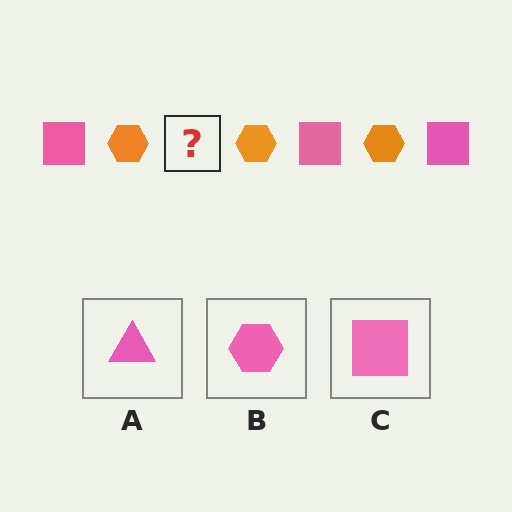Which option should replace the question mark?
Option C.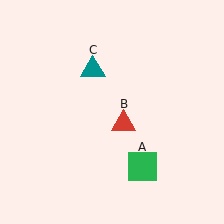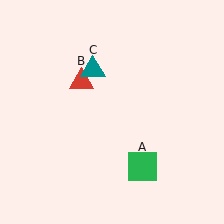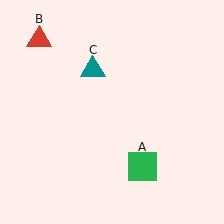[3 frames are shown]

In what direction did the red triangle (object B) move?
The red triangle (object B) moved up and to the left.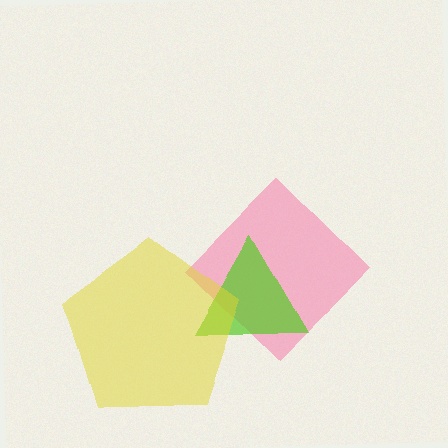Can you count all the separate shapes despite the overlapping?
Yes, there are 3 separate shapes.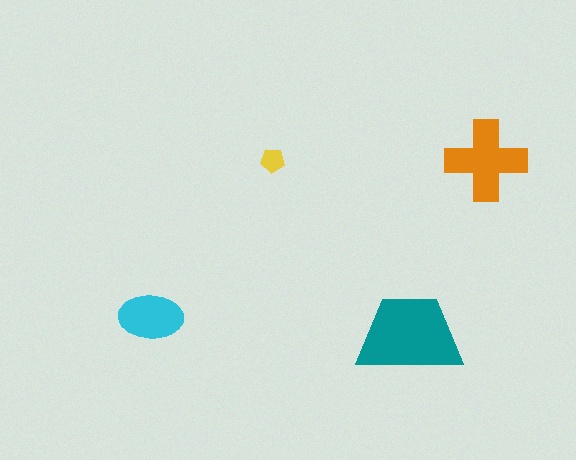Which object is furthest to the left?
The cyan ellipse is leftmost.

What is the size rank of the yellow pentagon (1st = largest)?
4th.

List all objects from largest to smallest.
The teal trapezoid, the orange cross, the cyan ellipse, the yellow pentagon.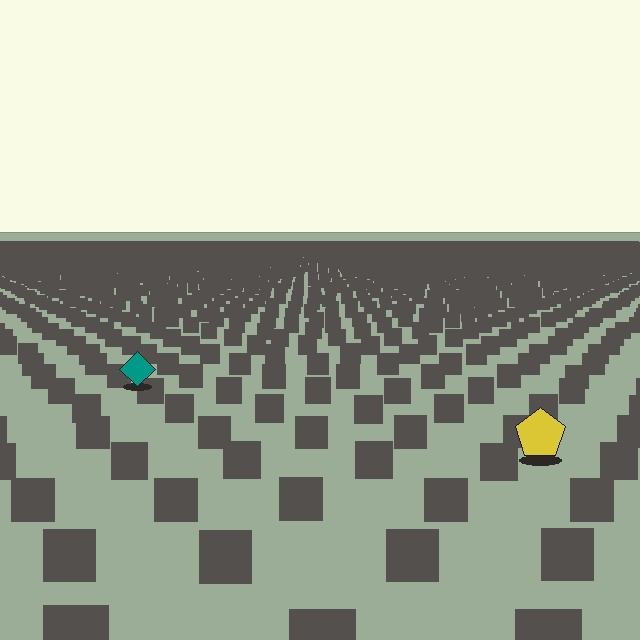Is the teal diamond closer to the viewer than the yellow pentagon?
No. The yellow pentagon is closer — you can tell from the texture gradient: the ground texture is coarser near it.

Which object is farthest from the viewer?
The teal diamond is farthest from the viewer. It appears smaller and the ground texture around it is denser.